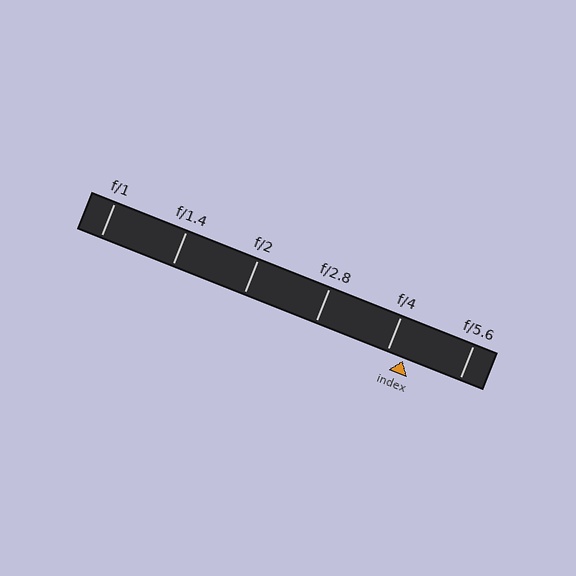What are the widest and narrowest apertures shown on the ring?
The widest aperture shown is f/1 and the narrowest is f/5.6.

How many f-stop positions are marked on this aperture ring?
There are 6 f-stop positions marked.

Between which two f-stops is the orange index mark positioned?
The index mark is between f/4 and f/5.6.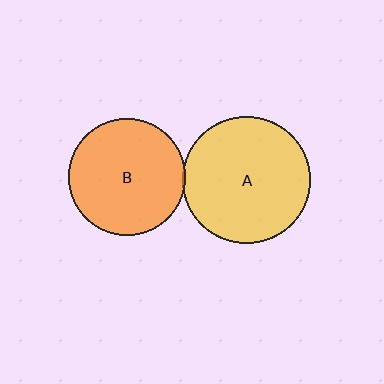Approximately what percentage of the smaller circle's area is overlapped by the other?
Approximately 5%.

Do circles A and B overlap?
Yes.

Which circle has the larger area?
Circle A (yellow).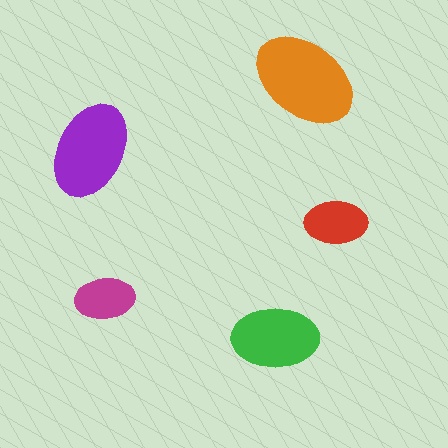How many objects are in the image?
There are 5 objects in the image.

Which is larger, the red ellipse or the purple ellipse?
The purple one.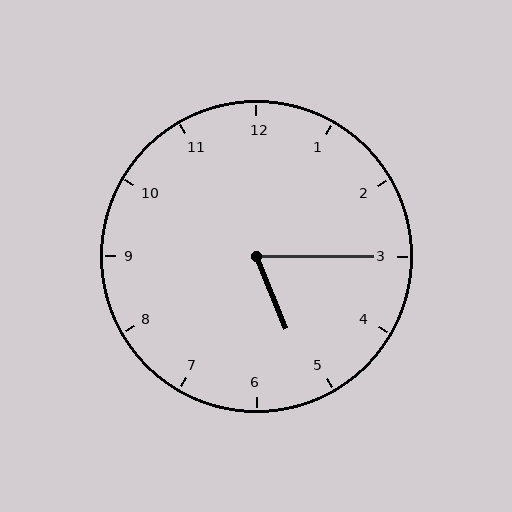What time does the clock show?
5:15.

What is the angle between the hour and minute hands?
Approximately 68 degrees.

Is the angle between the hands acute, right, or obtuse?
It is acute.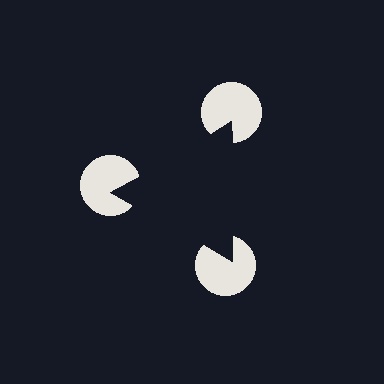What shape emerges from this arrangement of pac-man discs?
An illusory triangle — its edges are inferred from the aligned wedge cuts in the pac-man discs, not physically drawn.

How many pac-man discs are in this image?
There are 3 — one at each vertex of the illusory triangle.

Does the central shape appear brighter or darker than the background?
It typically appears slightly darker than the background, even though no actual brightness change is drawn.